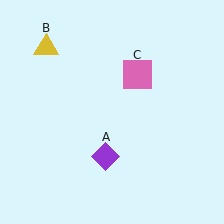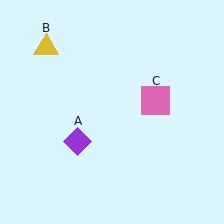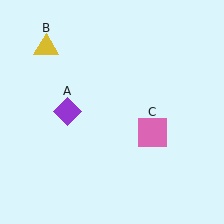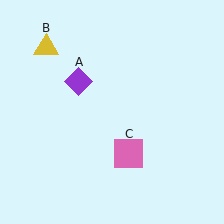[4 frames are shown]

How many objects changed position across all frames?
2 objects changed position: purple diamond (object A), pink square (object C).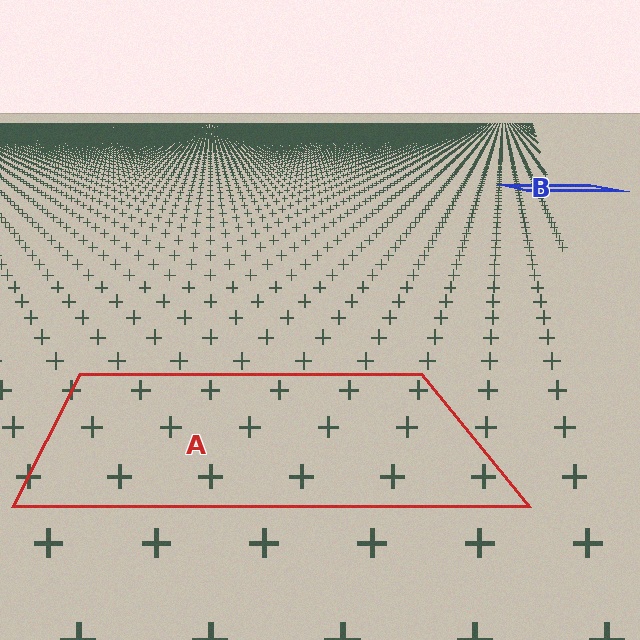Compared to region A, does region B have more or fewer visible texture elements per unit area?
Region B has more texture elements per unit area — they are packed more densely because it is farther away.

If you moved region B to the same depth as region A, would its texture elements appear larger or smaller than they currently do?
They would appear larger. At a closer depth, the same texture elements are projected at a bigger on-screen size.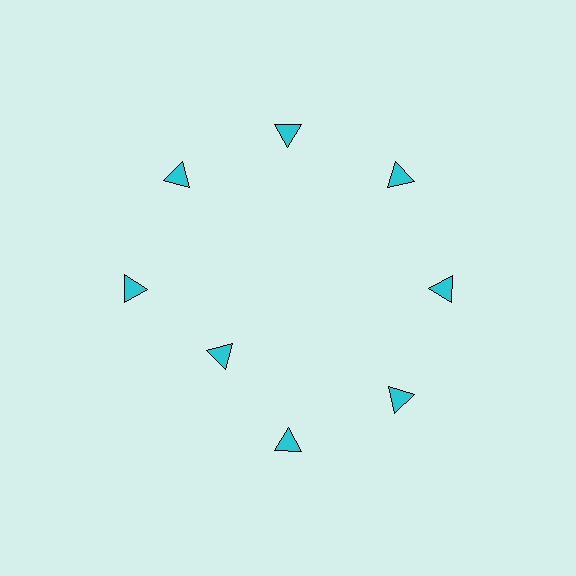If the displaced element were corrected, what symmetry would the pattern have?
It would have 8-fold rotational symmetry — the pattern would map onto itself every 45 degrees.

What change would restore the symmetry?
The symmetry would be restored by moving it outward, back onto the ring so that all 8 triangles sit at equal angles and equal distance from the center.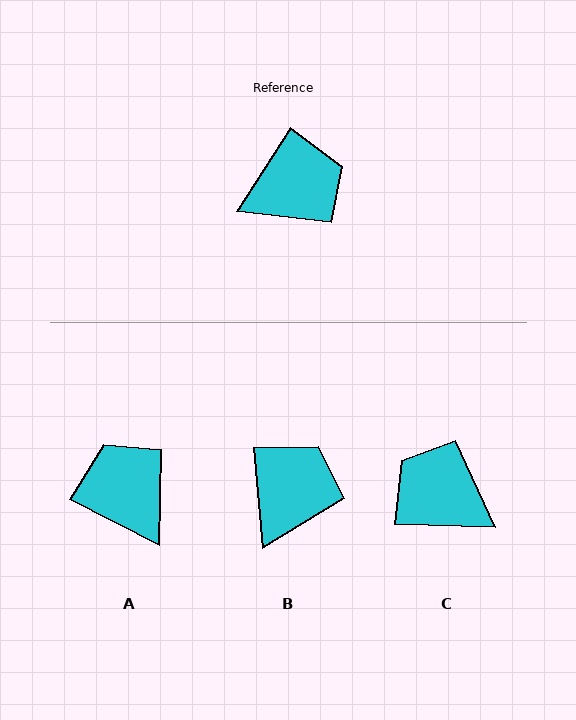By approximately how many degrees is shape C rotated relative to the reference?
Approximately 121 degrees counter-clockwise.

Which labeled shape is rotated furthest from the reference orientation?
C, about 121 degrees away.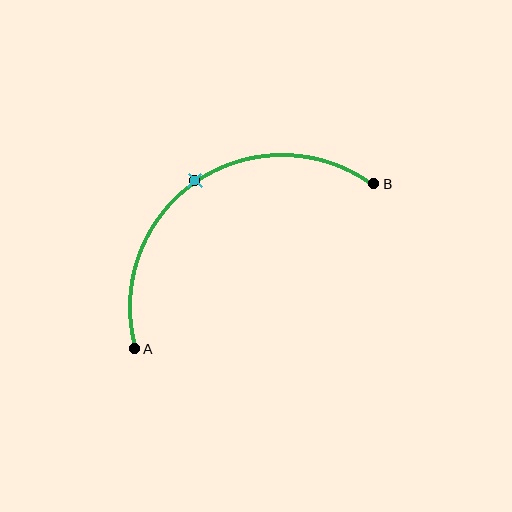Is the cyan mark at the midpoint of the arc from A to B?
Yes. The cyan mark lies on the arc at equal arc-length from both A and B — it is the arc midpoint.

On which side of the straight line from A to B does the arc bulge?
The arc bulges above and to the left of the straight line connecting A and B.